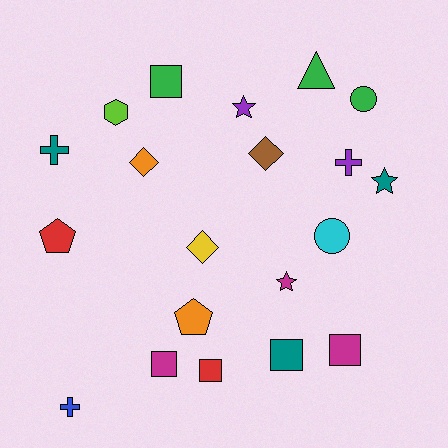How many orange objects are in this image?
There are 2 orange objects.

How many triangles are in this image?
There is 1 triangle.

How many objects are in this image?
There are 20 objects.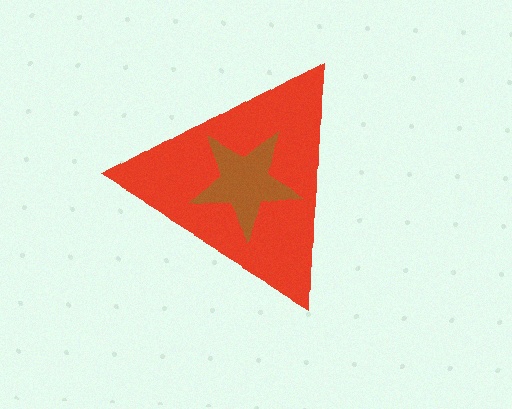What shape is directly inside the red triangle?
The brown star.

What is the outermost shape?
The red triangle.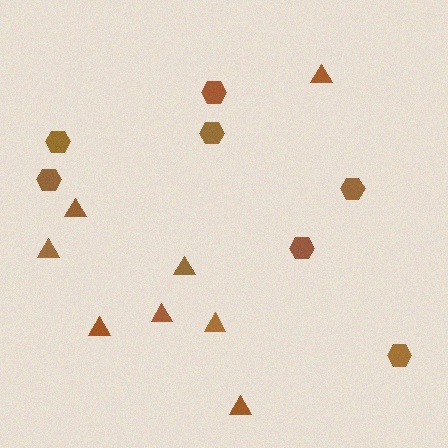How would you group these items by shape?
There are 2 groups: one group of hexagons (7) and one group of triangles (8).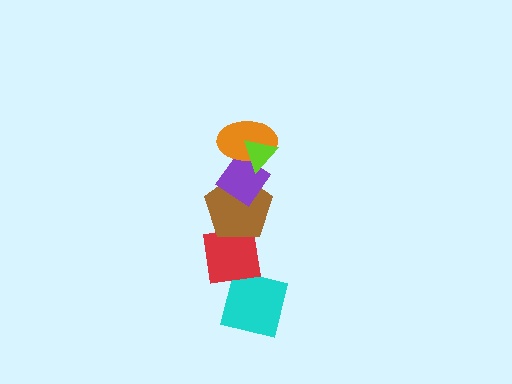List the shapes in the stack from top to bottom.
From top to bottom: the lime triangle, the orange ellipse, the purple diamond, the brown pentagon, the red square, the cyan square.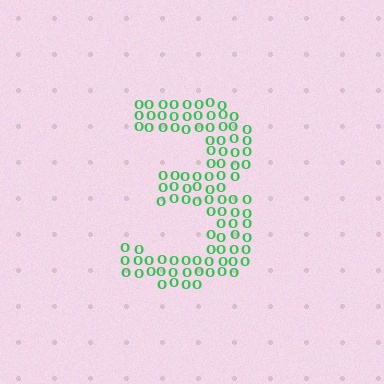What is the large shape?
The large shape is the digit 3.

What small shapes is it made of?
It is made of small letter O's.